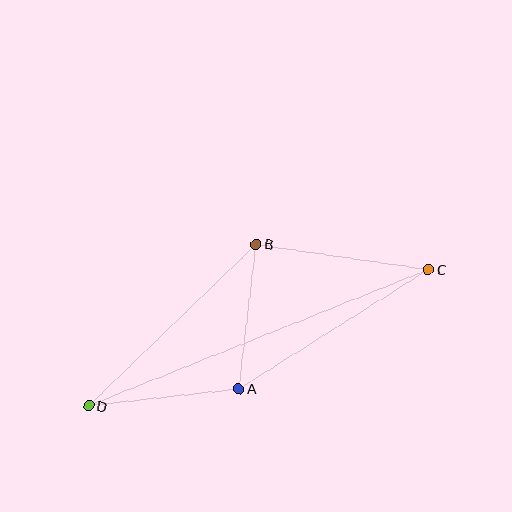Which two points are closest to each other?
Points A and B are closest to each other.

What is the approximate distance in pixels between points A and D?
The distance between A and D is approximately 151 pixels.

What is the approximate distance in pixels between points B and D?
The distance between B and D is approximately 233 pixels.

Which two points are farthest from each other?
Points C and D are farthest from each other.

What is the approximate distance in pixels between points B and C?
The distance between B and C is approximately 174 pixels.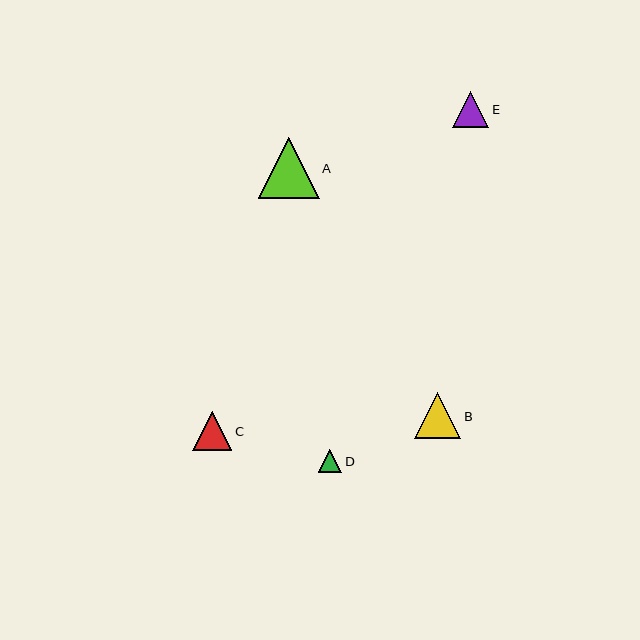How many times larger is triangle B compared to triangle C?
Triangle B is approximately 1.2 times the size of triangle C.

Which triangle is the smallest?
Triangle D is the smallest with a size of approximately 23 pixels.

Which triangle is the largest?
Triangle A is the largest with a size of approximately 61 pixels.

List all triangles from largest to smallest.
From largest to smallest: A, B, C, E, D.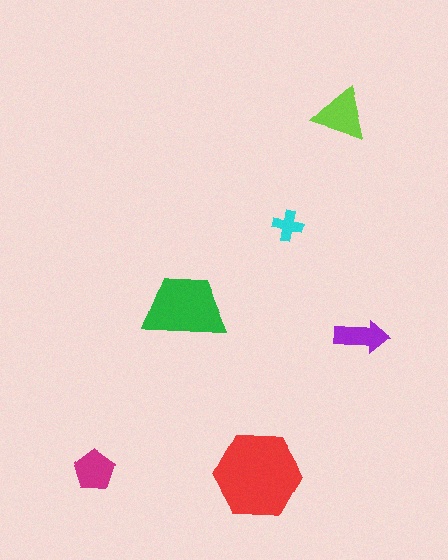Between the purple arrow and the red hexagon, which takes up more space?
The red hexagon.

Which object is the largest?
The red hexagon.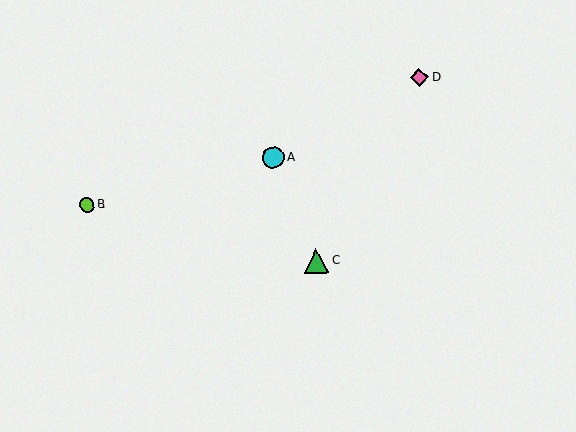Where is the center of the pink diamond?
The center of the pink diamond is at (419, 77).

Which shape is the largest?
The green triangle (labeled C) is the largest.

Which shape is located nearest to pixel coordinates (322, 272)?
The green triangle (labeled C) at (316, 261) is nearest to that location.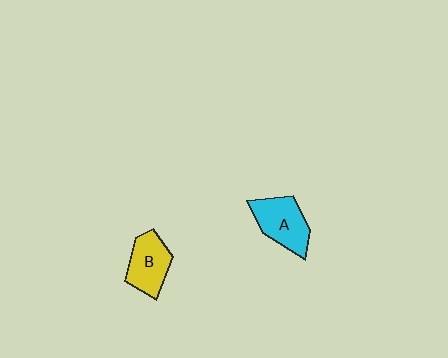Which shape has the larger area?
Shape A (cyan).